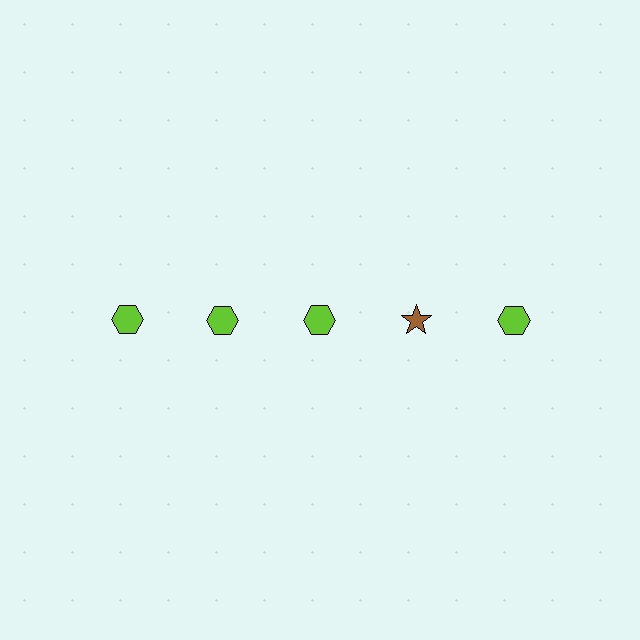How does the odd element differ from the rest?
It differs in both color (brown instead of lime) and shape (star instead of hexagon).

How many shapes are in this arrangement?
There are 5 shapes arranged in a grid pattern.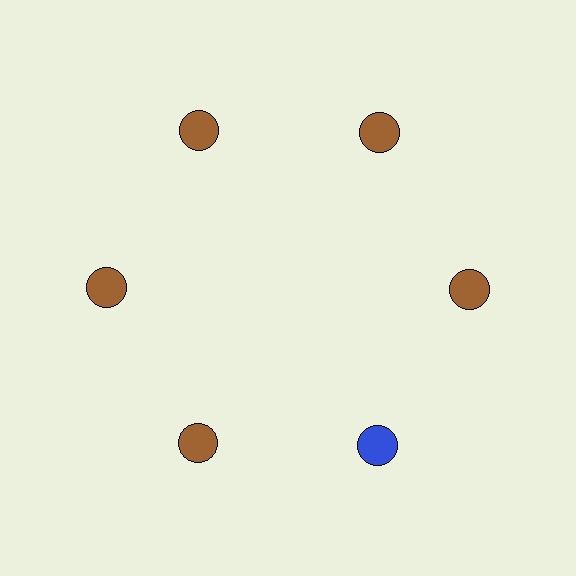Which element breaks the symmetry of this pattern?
The blue circle at roughly the 5 o'clock position breaks the symmetry. All other shapes are brown circles.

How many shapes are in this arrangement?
There are 6 shapes arranged in a ring pattern.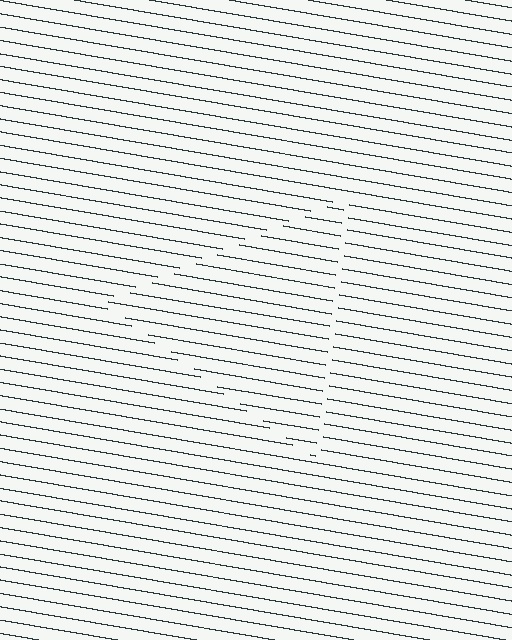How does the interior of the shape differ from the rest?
The interior of the shape contains the same grating, shifted by half a period — the contour is defined by the phase discontinuity where line-ends from the inner and outer gratings abut.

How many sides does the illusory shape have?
3 sides — the line-ends trace a triangle.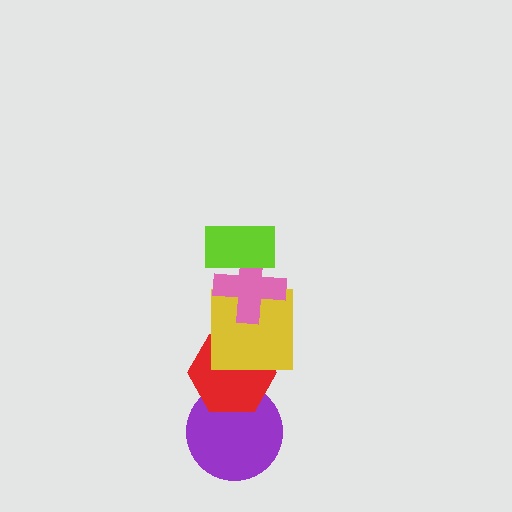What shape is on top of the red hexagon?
The yellow square is on top of the red hexagon.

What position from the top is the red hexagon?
The red hexagon is 4th from the top.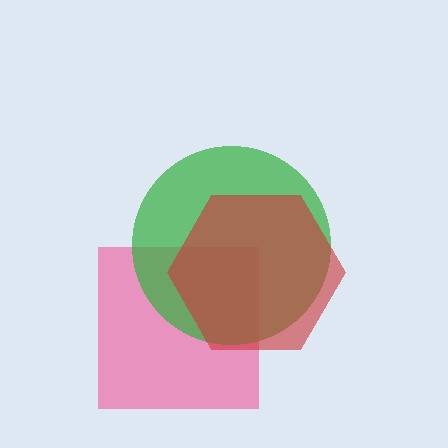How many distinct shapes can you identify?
There are 3 distinct shapes: a pink square, a green circle, a red hexagon.